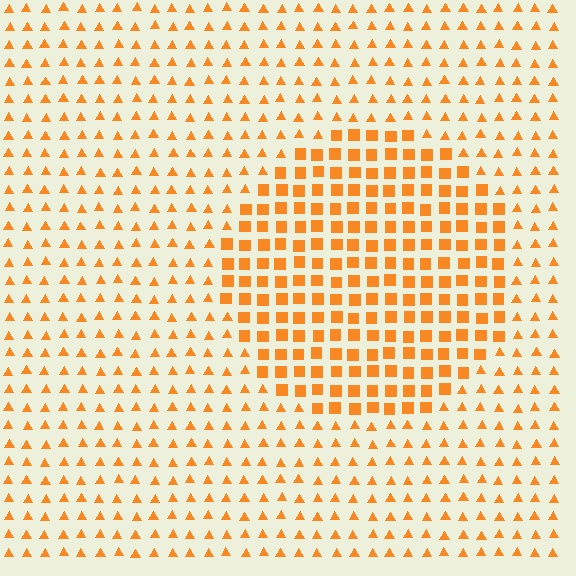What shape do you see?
I see a circle.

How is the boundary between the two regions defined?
The boundary is defined by a change in element shape: squares inside vs. triangles outside. All elements share the same color and spacing.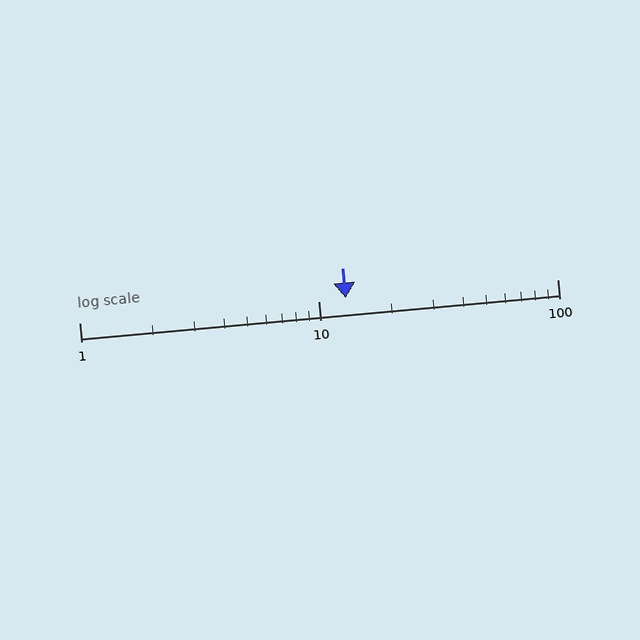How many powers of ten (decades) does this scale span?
The scale spans 2 decades, from 1 to 100.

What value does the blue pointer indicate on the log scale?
The pointer indicates approximately 13.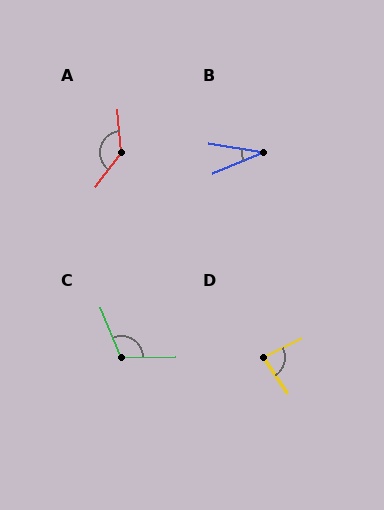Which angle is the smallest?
B, at approximately 32 degrees.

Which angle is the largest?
A, at approximately 138 degrees.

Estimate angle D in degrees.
Approximately 82 degrees.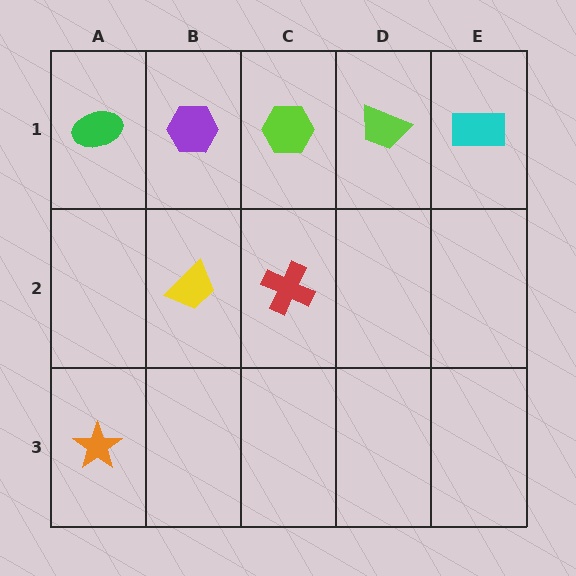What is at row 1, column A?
A green ellipse.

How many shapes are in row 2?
2 shapes.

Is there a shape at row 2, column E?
No, that cell is empty.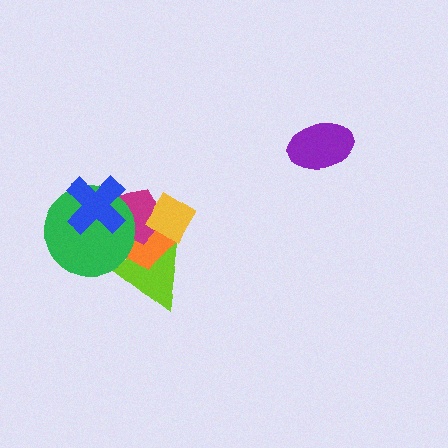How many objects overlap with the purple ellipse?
0 objects overlap with the purple ellipse.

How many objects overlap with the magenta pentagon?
5 objects overlap with the magenta pentagon.